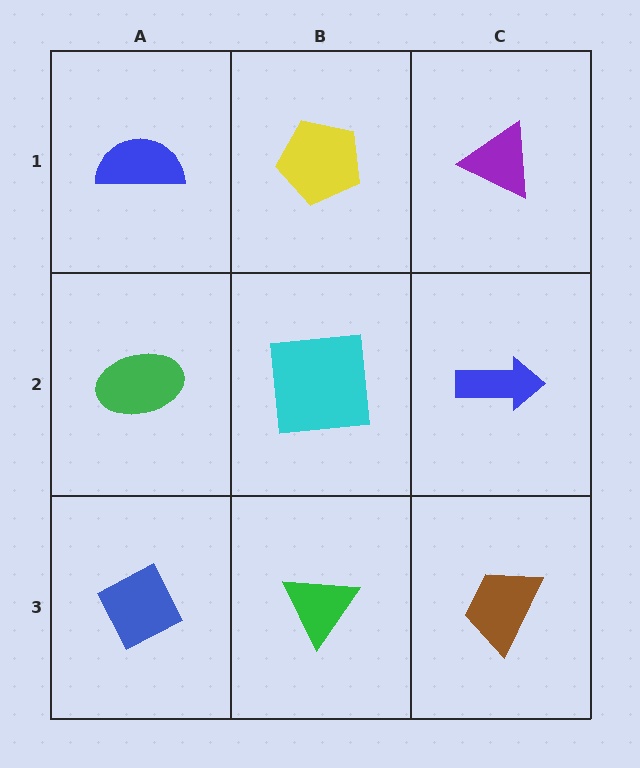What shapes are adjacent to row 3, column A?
A green ellipse (row 2, column A), a green triangle (row 3, column B).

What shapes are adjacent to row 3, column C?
A blue arrow (row 2, column C), a green triangle (row 3, column B).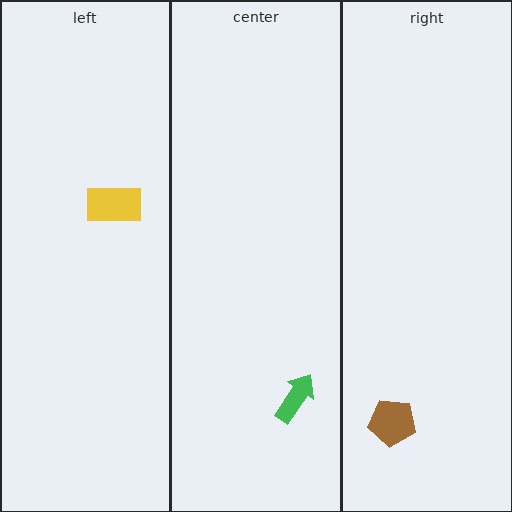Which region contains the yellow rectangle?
The left region.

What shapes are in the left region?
The yellow rectangle.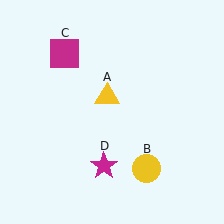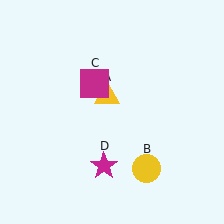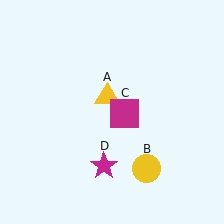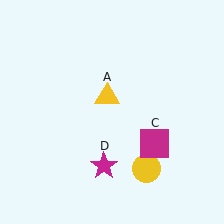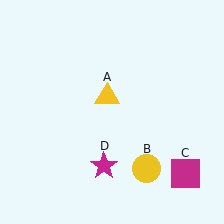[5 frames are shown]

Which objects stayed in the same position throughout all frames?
Yellow triangle (object A) and yellow circle (object B) and magenta star (object D) remained stationary.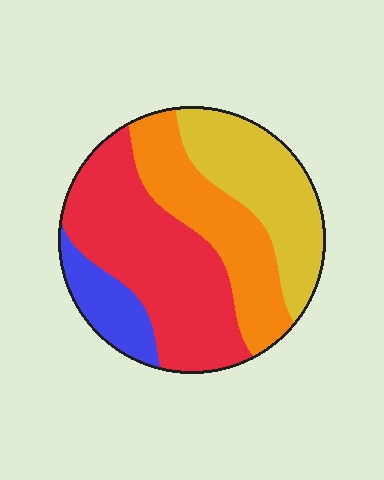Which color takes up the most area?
Red, at roughly 40%.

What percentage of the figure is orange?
Orange covers roughly 25% of the figure.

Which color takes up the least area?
Blue, at roughly 10%.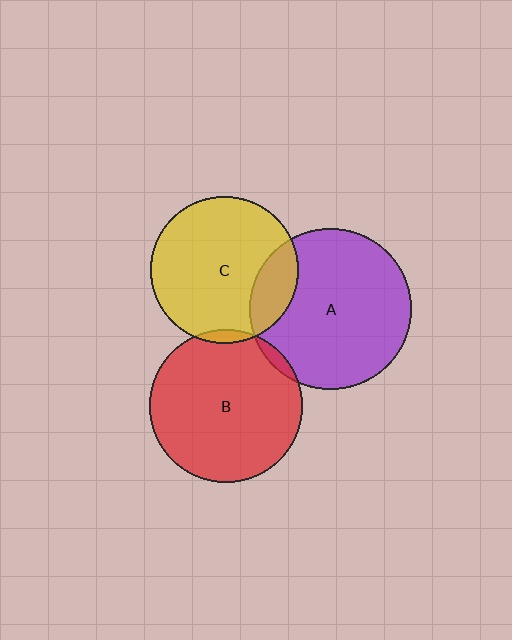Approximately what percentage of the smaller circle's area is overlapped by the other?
Approximately 15%.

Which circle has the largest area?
Circle A (purple).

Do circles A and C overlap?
Yes.